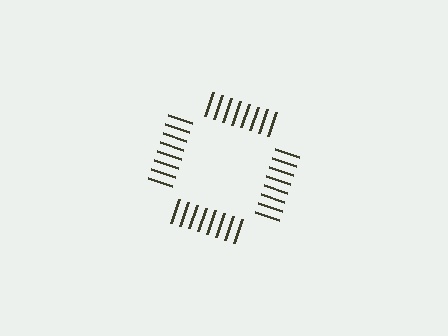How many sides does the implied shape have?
4 sides — the line-ends trace a square.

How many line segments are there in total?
32 — 8 along each of the 4 edges.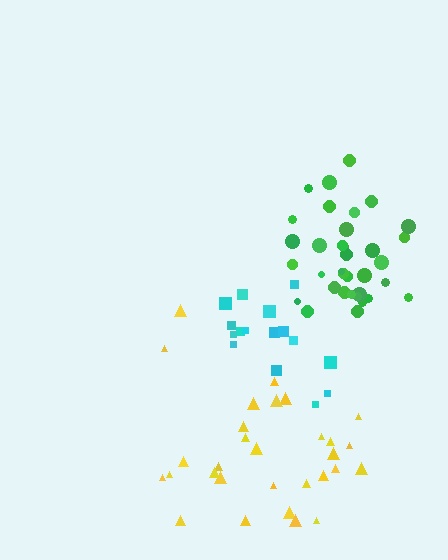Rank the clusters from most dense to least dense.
green, cyan, yellow.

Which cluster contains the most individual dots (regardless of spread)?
Green (35).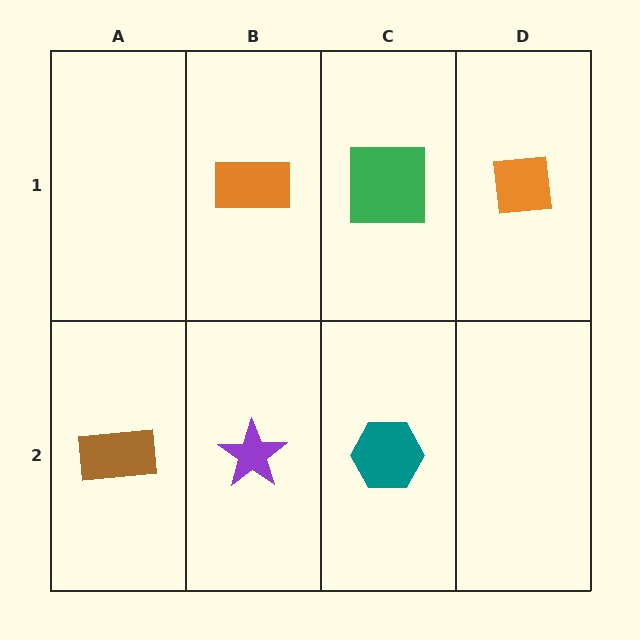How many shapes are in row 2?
3 shapes.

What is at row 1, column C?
A green square.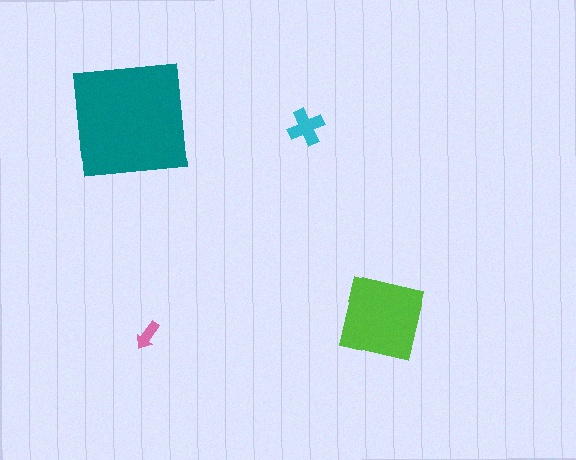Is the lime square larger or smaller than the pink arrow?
Larger.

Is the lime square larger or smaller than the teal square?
Smaller.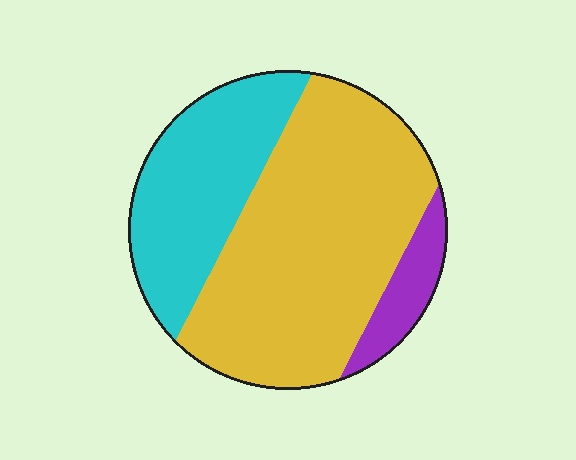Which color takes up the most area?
Yellow, at roughly 60%.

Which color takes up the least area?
Purple, at roughly 10%.